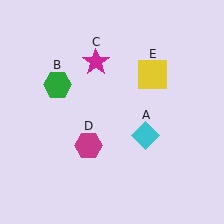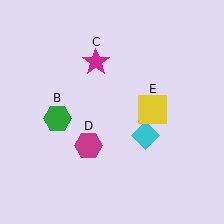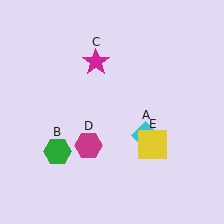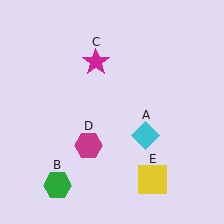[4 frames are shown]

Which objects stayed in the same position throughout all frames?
Cyan diamond (object A) and magenta star (object C) and magenta hexagon (object D) remained stationary.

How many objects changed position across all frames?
2 objects changed position: green hexagon (object B), yellow square (object E).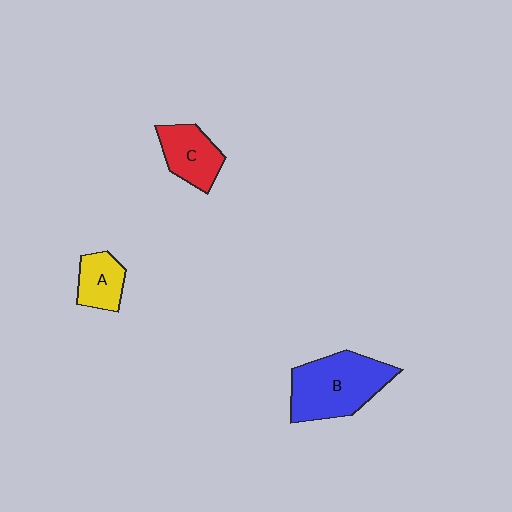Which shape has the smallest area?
Shape A (yellow).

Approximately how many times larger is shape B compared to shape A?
Approximately 2.2 times.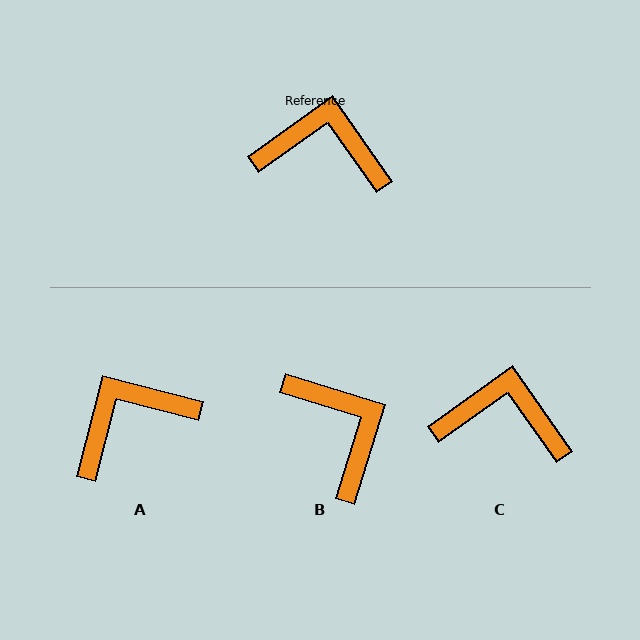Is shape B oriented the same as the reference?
No, it is off by about 53 degrees.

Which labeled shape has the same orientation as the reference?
C.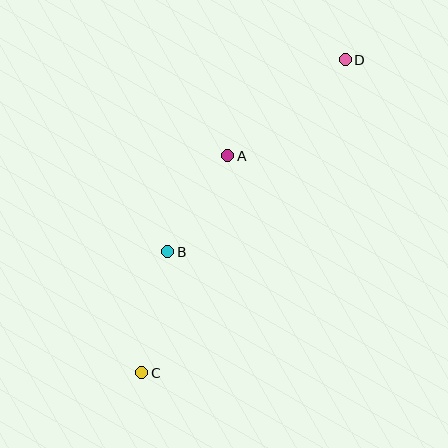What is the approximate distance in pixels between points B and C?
The distance between B and C is approximately 124 pixels.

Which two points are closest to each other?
Points A and B are closest to each other.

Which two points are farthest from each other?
Points C and D are farthest from each other.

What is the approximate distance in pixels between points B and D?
The distance between B and D is approximately 261 pixels.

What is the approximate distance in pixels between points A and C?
The distance between A and C is approximately 234 pixels.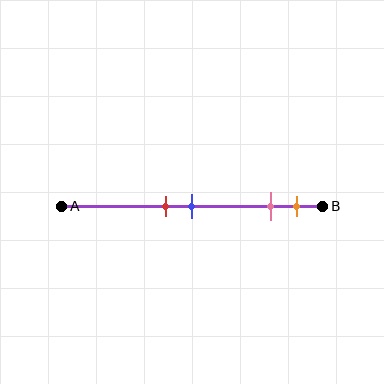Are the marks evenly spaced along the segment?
No, the marks are not evenly spaced.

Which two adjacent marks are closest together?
The red and blue marks are the closest adjacent pair.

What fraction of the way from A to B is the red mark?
The red mark is approximately 40% (0.4) of the way from A to B.